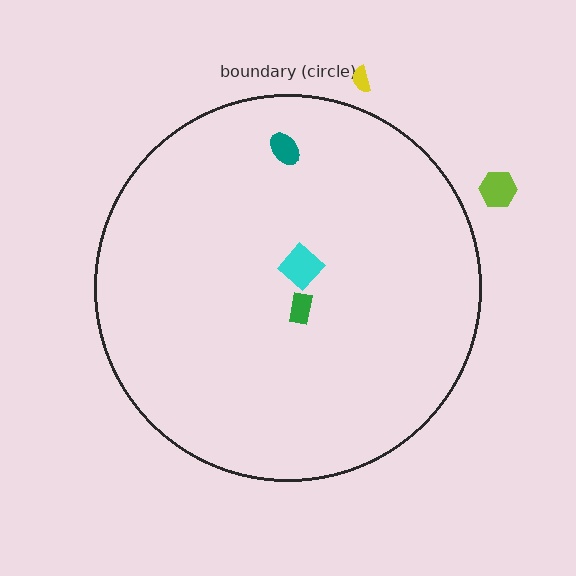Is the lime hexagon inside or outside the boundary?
Outside.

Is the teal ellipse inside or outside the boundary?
Inside.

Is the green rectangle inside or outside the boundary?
Inside.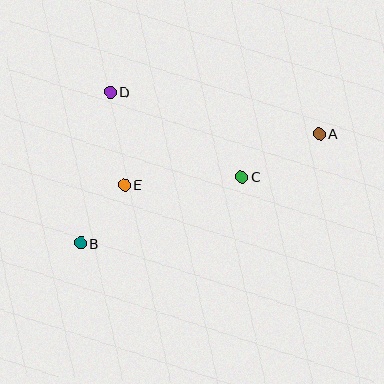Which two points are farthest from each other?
Points A and B are farthest from each other.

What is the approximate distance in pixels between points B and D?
The distance between B and D is approximately 154 pixels.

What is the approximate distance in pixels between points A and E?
The distance between A and E is approximately 202 pixels.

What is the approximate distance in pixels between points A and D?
The distance between A and D is approximately 213 pixels.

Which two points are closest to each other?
Points B and E are closest to each other.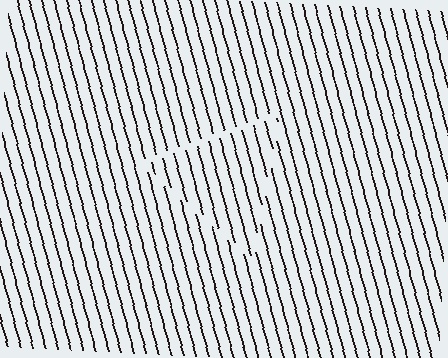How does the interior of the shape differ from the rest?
The interior of the shape contains the same grating, shifted by half a period — the contour is defined by the phase discontinuity where line-ends from the inner and outer gratings abut.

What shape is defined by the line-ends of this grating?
An illusory triangle. The interior of the shape contains the same grating, shifted by half a period — the contour is defined by the phase discontinuity where line-ends from the inner and outer gratings abut.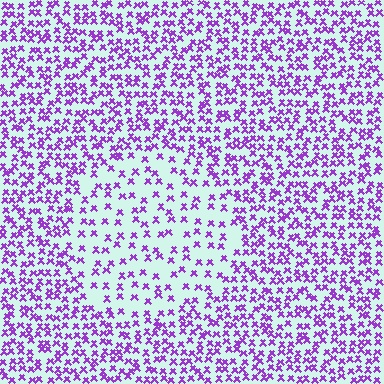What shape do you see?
I see a circle.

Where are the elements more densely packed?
The elements are more densely packed outside the circle boundary.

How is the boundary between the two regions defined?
The boundary is defined by a change in element density (approximately 2.0x ratio). All elements are the same color, size, and shape.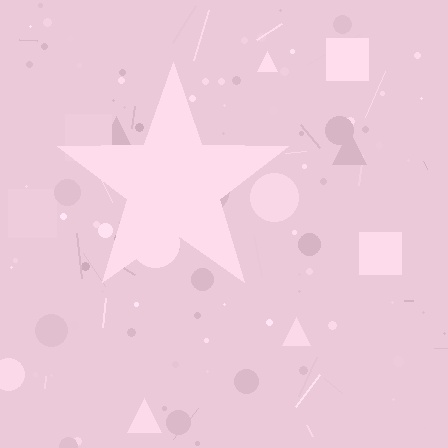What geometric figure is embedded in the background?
A star is embedded in the background.